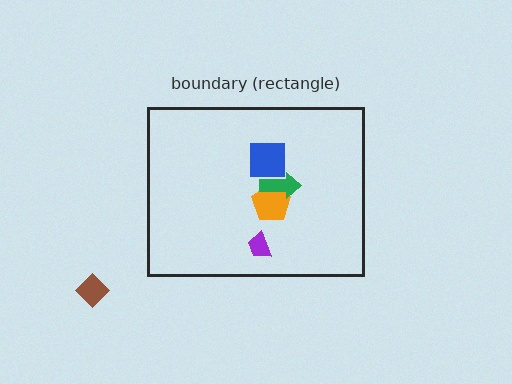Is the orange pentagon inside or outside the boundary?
Inside.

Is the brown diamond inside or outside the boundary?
Outside.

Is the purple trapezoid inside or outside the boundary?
Inside.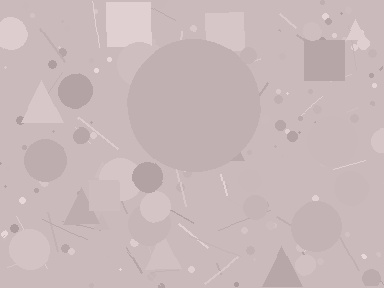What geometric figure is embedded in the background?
A circle is embedded in the background.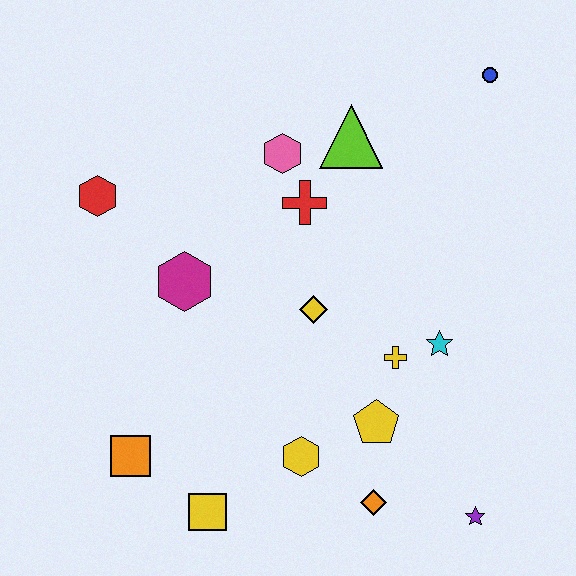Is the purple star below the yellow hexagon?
Yes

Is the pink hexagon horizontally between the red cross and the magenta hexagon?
Yes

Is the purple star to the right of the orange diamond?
Yes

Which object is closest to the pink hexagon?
The red cross is closest to the pink hexagon.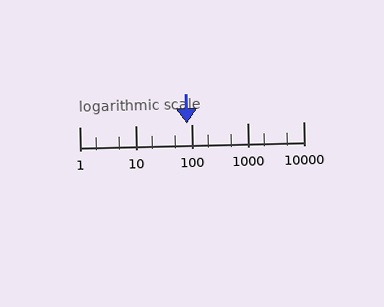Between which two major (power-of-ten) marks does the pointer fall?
The pointer is between 10 and 100.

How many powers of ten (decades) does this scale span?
The scale spans 4 decades, from 1 to 10000.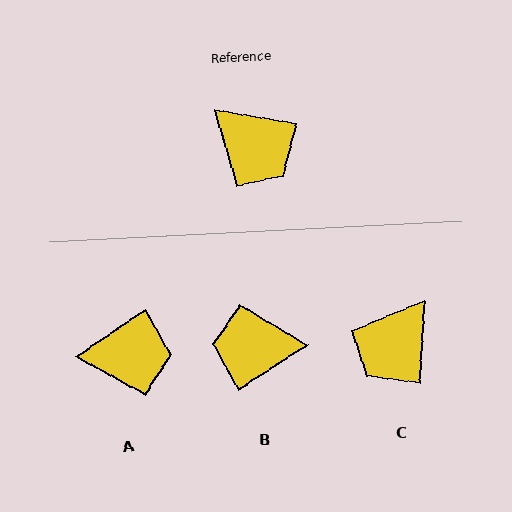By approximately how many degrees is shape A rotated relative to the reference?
Approximately 44 degrees counter-clockwise.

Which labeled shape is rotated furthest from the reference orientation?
B, about 137 degrees away.